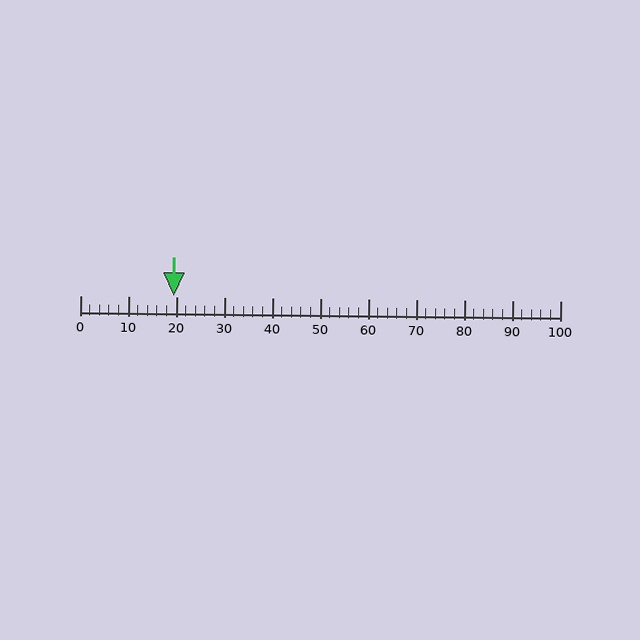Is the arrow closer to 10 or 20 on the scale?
The arrow is closer to 20.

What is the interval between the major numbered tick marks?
The major tick marks are spaced 10 units apart.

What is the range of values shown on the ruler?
The ruler shows values from 0 to 100.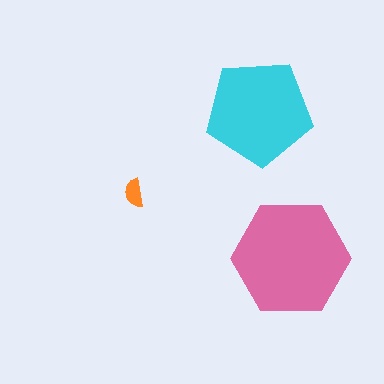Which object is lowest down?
The pink hexagon is bottommost.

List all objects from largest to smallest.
The pink hexagon, the cyan pentagon, the orange semicircle.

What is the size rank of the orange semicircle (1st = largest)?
3rd.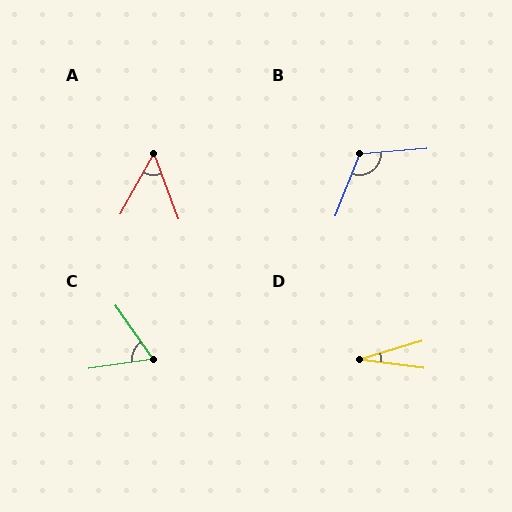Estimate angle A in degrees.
Approximately 49 degrees.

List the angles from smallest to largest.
D (24°), A (49°), C (63°), B (116°).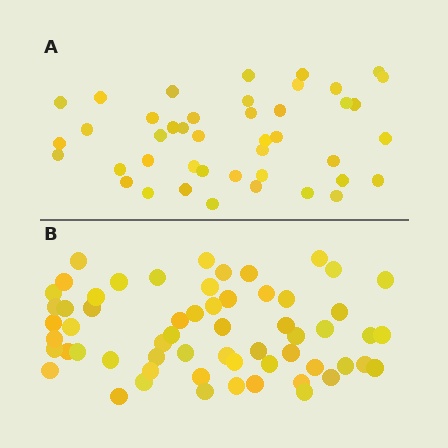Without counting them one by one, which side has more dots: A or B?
Region B (the bottom region) has more dots.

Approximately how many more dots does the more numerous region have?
Region B has approximately 15 more dots than region A.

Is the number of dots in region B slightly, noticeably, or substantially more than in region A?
Region B has noticeably more, but not dramatically so. The ratio is roughly 1.4 to 1.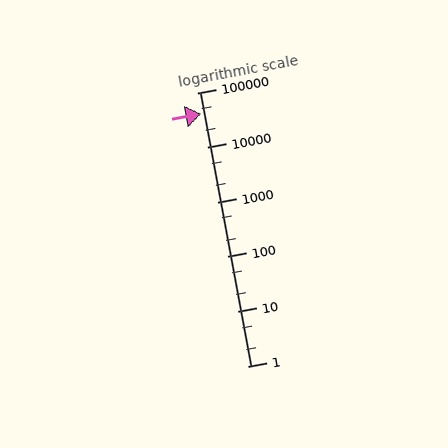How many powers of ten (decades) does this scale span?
The scale spans 5 decades, from 1 to 100000.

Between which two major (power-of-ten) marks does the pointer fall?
The pointer is between 10000 and 100000.